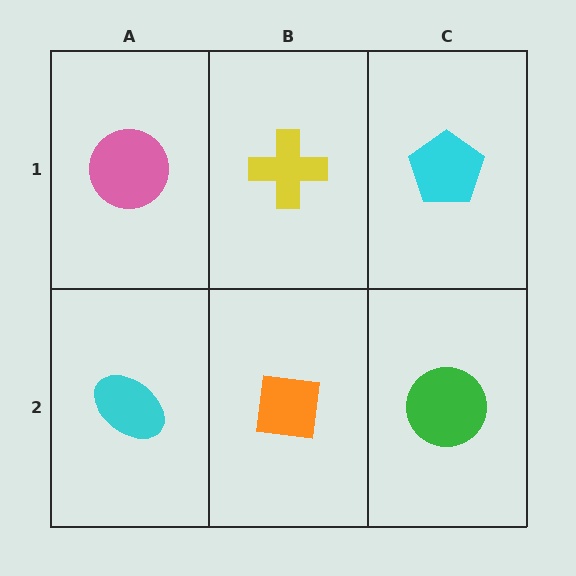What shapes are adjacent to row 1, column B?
An orange square (row 2, column B), a pink circle (row 1, column A), a cyan pentagon (row 1, column C).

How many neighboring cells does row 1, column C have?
2.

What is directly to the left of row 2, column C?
An orange square.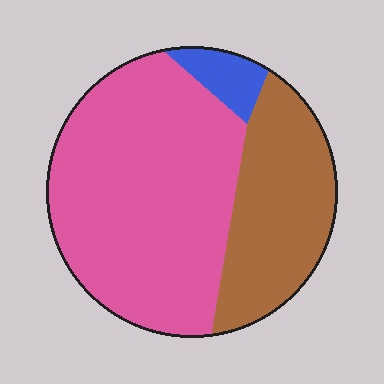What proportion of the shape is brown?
Brown takes up between a quarter and a half of the shape.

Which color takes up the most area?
Pink, at roughly 65%.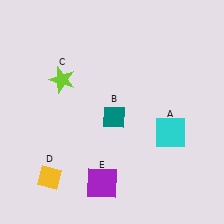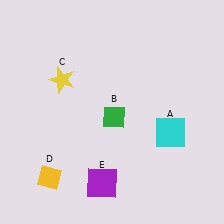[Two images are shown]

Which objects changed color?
B changed from teal to green. C changed from lime to yellow.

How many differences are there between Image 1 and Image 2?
There are 2 differences between the two images.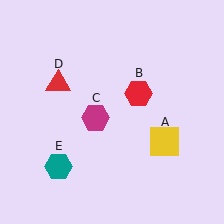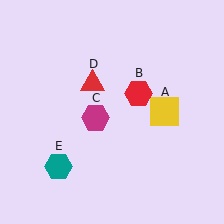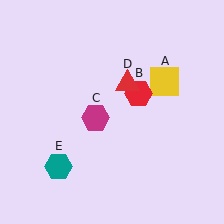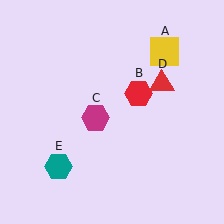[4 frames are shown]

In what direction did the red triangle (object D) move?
The red triangle (object D) moved right.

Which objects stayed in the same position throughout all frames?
Red hexagon (object B) and magenta hexagon (object C) and teal hexagon (object E) remained stationary.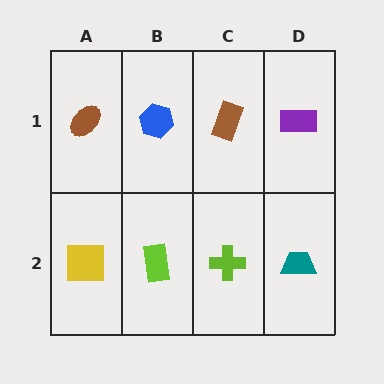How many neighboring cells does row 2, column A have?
2.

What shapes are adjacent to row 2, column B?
A blue hexagon (row 1, column B), a yellow square (row 2, column A), a lime cross (row 2, column C).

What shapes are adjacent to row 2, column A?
A brown ellipse (row 1, column A), a lime rectangle (row 2, column B).